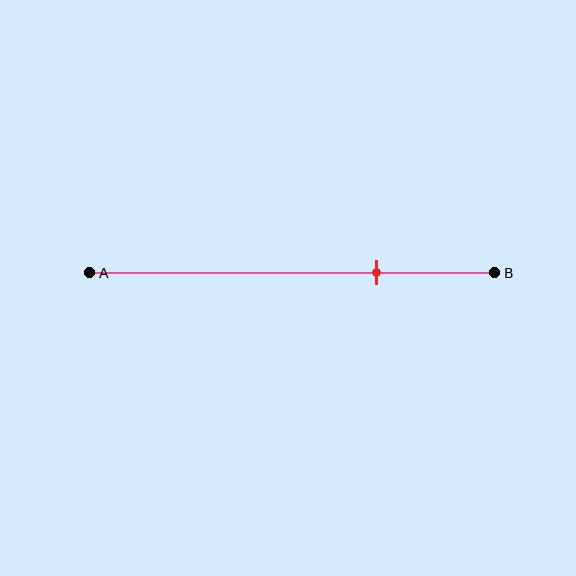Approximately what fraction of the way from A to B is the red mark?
The red mark is approximately 70% of the way from A to B.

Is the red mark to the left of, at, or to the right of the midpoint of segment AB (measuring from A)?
The red mark is to the right of the midpoint of segment AB.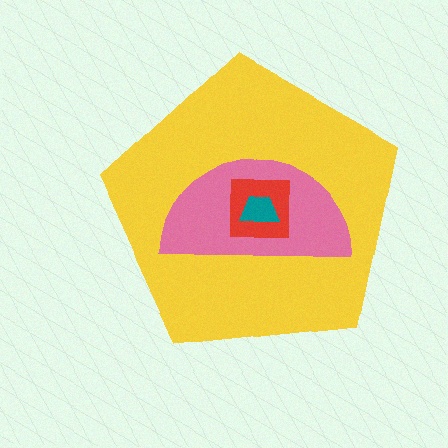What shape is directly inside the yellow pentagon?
The pink semicircle.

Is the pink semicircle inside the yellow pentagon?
Yes.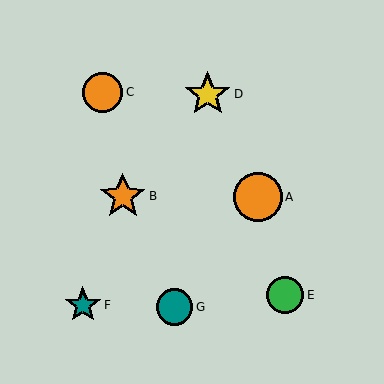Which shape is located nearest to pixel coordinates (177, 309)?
The teal circle (labeled G) at (174, 307) is nearest to that location.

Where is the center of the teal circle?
The center of the teal circle is at (174, 307).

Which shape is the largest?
The orange circle (labeled A) is the largest.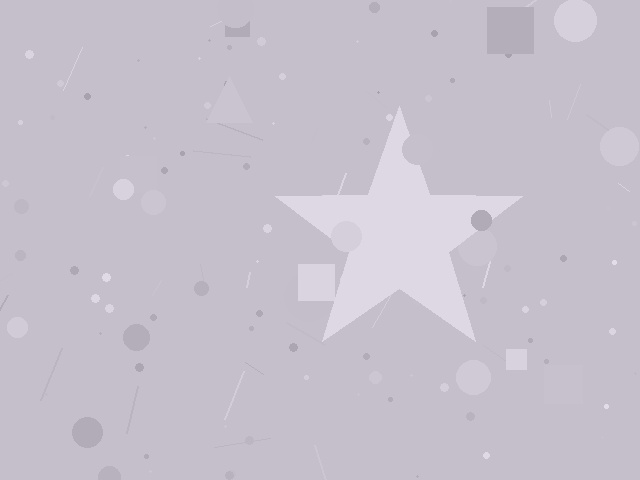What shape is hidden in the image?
A star is hidden in the image.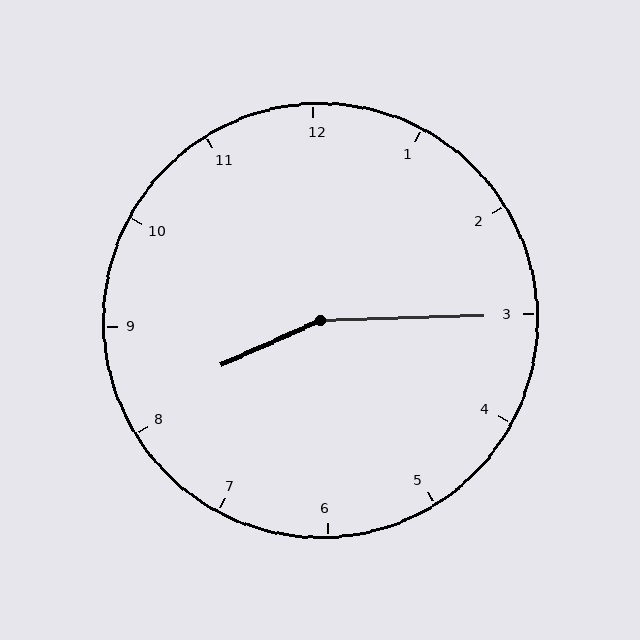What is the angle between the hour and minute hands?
Approximately 158 degrees.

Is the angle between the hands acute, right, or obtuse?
It is obtuse.